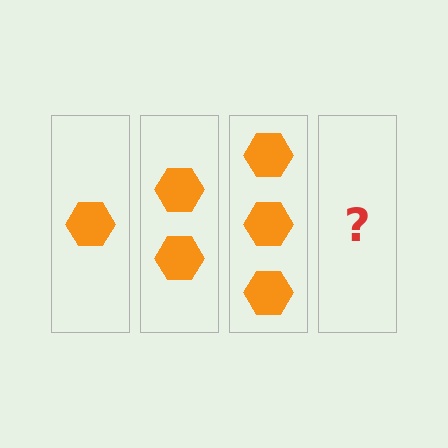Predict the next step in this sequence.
The next step is 4 hexagons.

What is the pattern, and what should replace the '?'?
The pattern is that each step adds one more hexagon. The '?' should be 4 hexagons.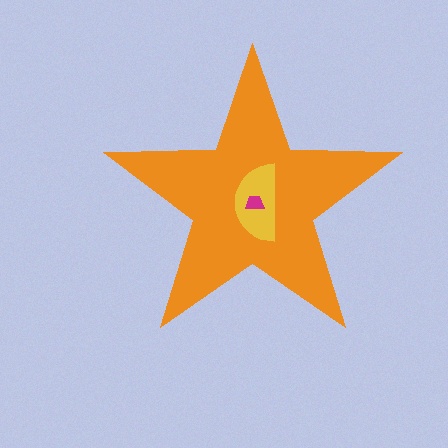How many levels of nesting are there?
3.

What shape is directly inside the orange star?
The yellow semicircle.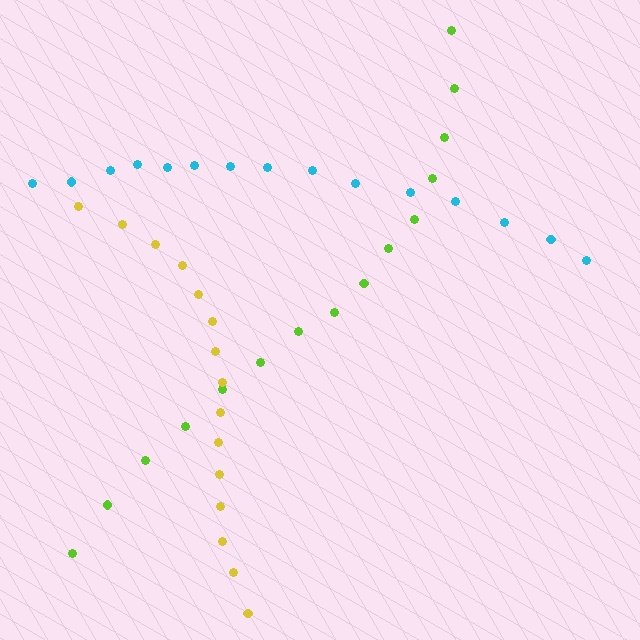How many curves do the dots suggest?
There are 3 distinct paths.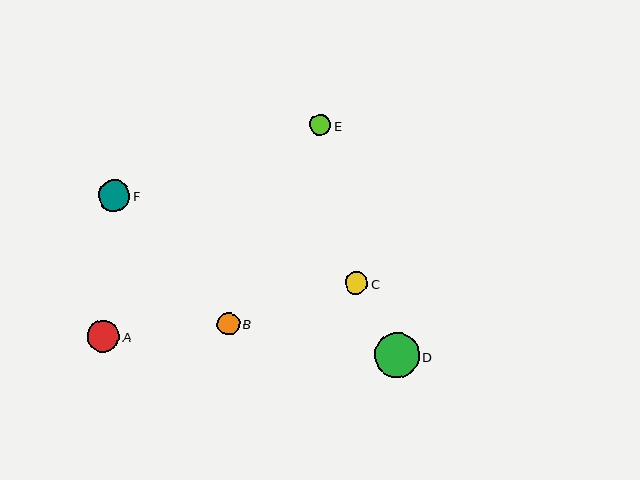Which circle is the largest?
Circle D is the largest with a size of approximately 45 pixels.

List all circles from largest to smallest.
From largest to smallest: D, A, F, C, B, E.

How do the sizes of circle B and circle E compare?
Circle B and circle E are approximately the same size.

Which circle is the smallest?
Circle E is the smallest with a size of approximately 22 pixels.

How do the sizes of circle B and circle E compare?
Circle B and circle E are approximately the same size.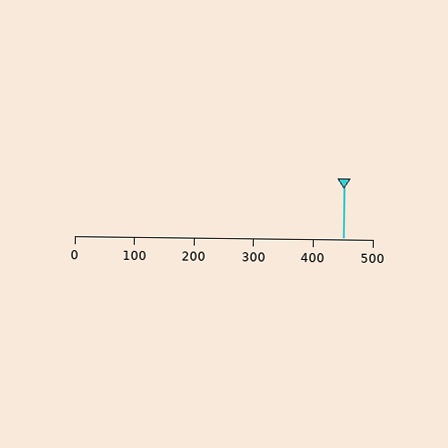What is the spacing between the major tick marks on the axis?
The major ticks are spaced 100 apart.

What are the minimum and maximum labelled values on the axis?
The axis runs from 0 to 500.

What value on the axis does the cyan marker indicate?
The marker indicates approximately 450.